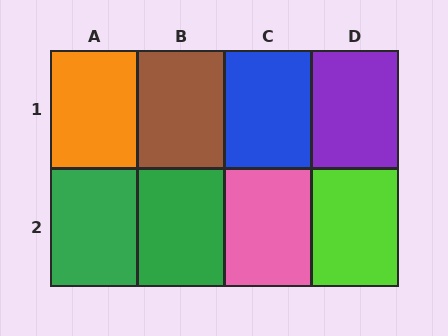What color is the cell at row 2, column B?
Green.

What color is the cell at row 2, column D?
Lime.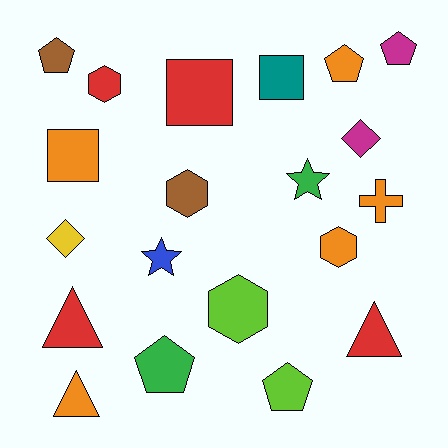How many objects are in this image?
There are 20 objects.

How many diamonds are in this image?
There are 2 diamonds.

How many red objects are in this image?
There are 4 red objects.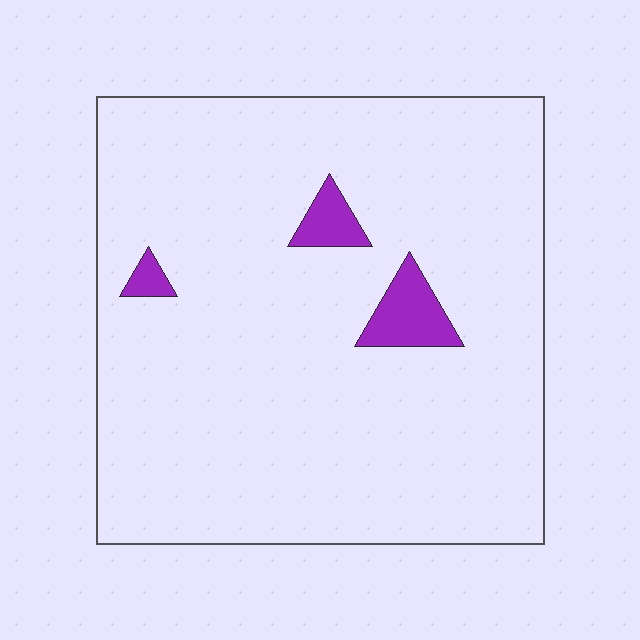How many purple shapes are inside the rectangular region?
3.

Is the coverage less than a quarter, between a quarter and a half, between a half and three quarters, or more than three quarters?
Less than a quarter.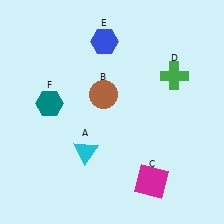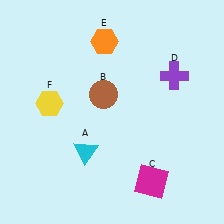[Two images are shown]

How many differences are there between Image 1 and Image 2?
There are 3 differences between the two images.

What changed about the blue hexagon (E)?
In Image 1, E is blue. In Image 2, it changed to orange.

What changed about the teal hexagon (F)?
In Image 1, F is teal. In Image 2, it changed to yellow.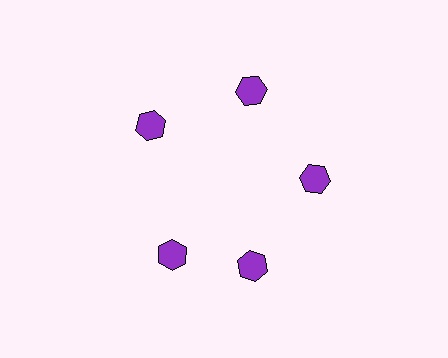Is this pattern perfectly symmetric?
No. The 5 purple hexagons are arranged in a ring, but one element near the 8 o'clock position is rotated out of alignment along the ring, breaking the 5-fold rotational symmetry.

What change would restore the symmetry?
The symmetry would be restored by rotating it back into even spacing with its neighbors so that all 5 hexagons sit at equal angles and equal distance from the center.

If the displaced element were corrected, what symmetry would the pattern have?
It would have 5-fold rotational symmetry — the pattern would map onto itself every 72 degrees.